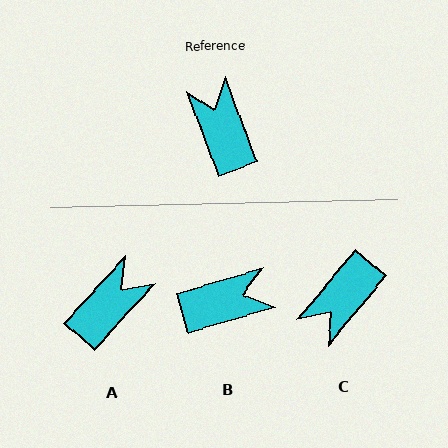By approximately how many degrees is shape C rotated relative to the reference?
Approximately 120 degrees counter-clockwise.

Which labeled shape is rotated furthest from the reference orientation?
C, about 120 degrees away.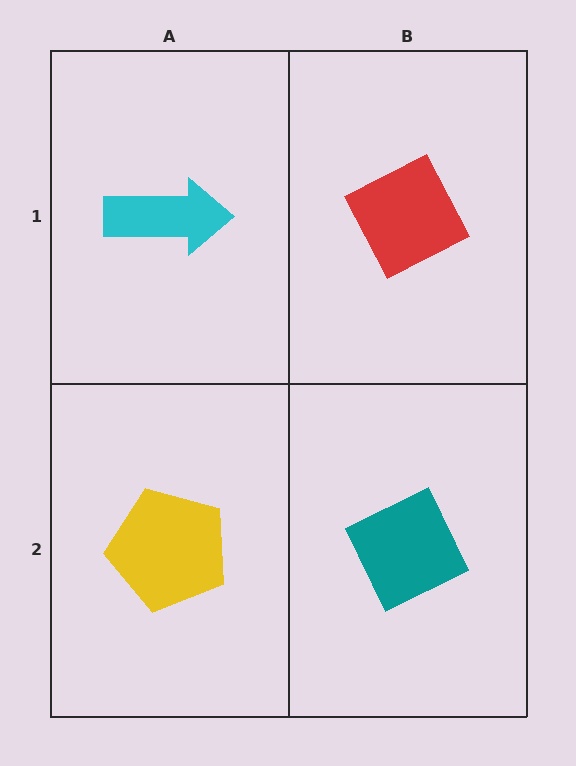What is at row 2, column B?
A teal diamond.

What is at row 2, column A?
A yellow pentagon.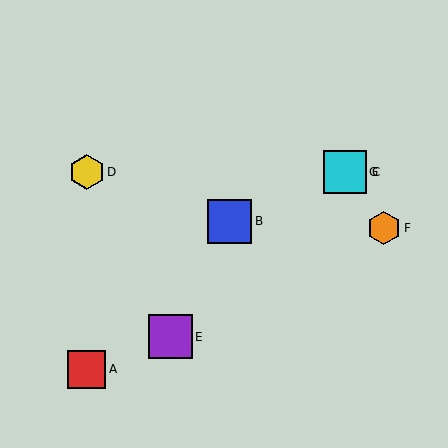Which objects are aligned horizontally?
Objects C, D, G are aligned horizontally.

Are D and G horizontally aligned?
Yes, both are at y≈172.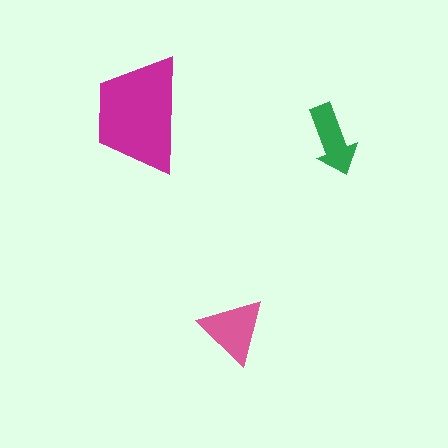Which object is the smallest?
The green arrow.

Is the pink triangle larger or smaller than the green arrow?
Larger.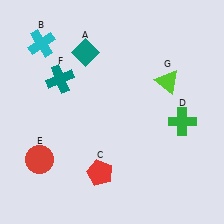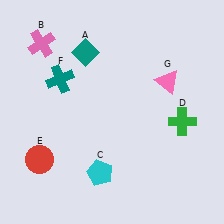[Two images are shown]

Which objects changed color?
B changed from cyan to pink. C changed from red to cyan. G changed from lime to pink.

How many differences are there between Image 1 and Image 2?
There are 3 differences between the two images.